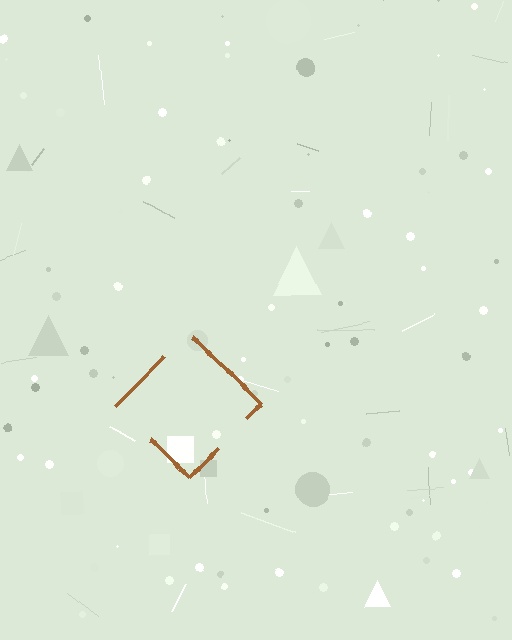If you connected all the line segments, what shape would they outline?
They would outline a diamond.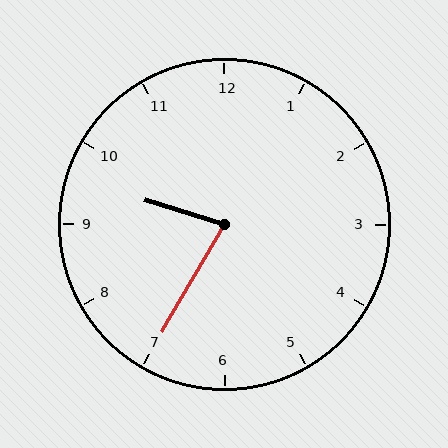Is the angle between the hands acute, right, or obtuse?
It is acute.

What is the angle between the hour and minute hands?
Approximately 78 degrees.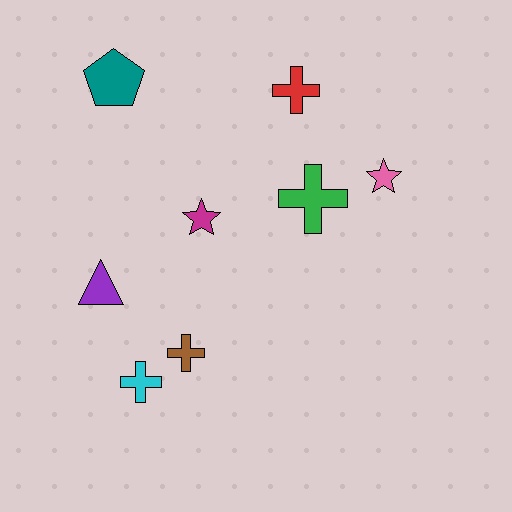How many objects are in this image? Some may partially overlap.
There are 8 objects.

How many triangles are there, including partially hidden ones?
There is 1 triangle.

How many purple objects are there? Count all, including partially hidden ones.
There is 1 purple object.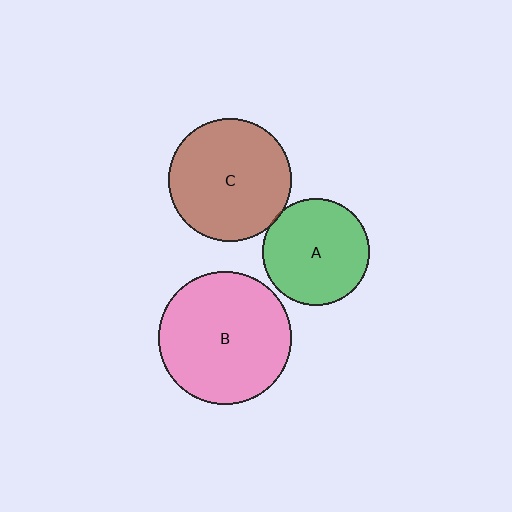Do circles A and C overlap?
Yes.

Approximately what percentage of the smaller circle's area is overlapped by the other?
Approximately 5%.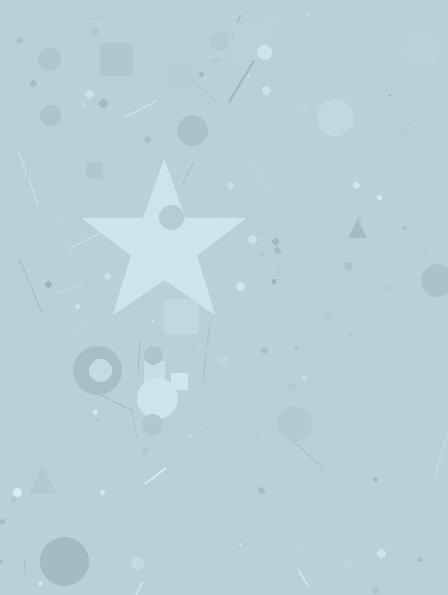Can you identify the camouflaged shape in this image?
The camouflaged shape is a star.